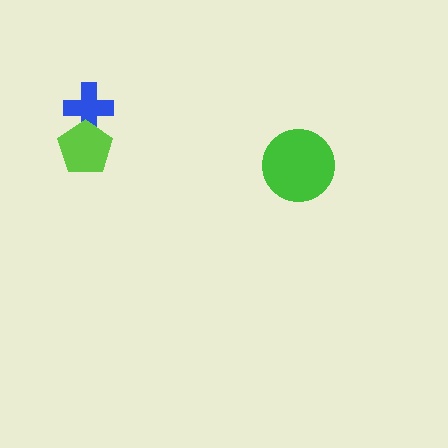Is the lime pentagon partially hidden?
No, no other shape covers it.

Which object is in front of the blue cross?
The lime pentagon is in front of the blue cross.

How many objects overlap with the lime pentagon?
1 object overlaps with the lime pentagon.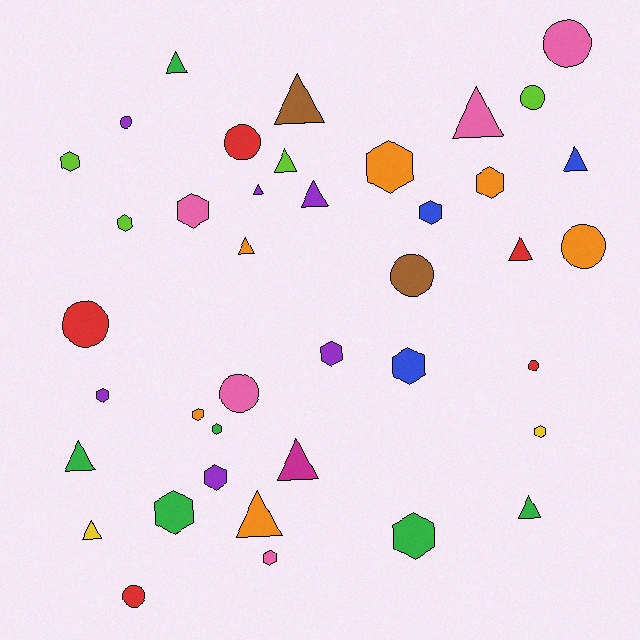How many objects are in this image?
There are 40 objects.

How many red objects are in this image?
There are 5 red objects.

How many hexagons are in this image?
There are 16 hexagons.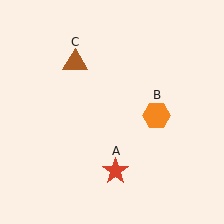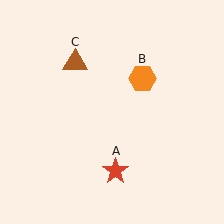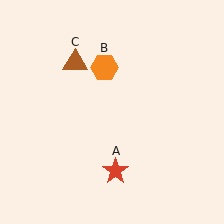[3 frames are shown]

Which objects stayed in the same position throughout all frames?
Red star (object A) and brown triangle (object C) remained stationary.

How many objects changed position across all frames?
1 object changed position: orange hexagon (object B).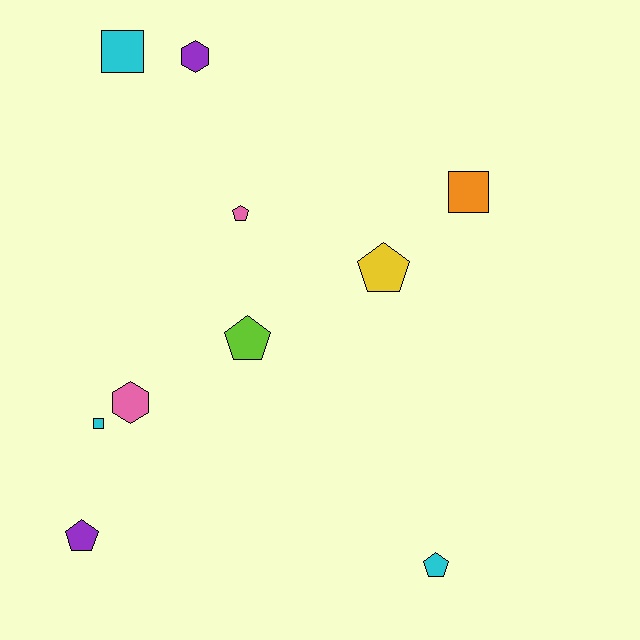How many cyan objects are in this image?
There are 3 cyan objects.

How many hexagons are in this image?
There are 2 hexagons.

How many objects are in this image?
There are 10 objects.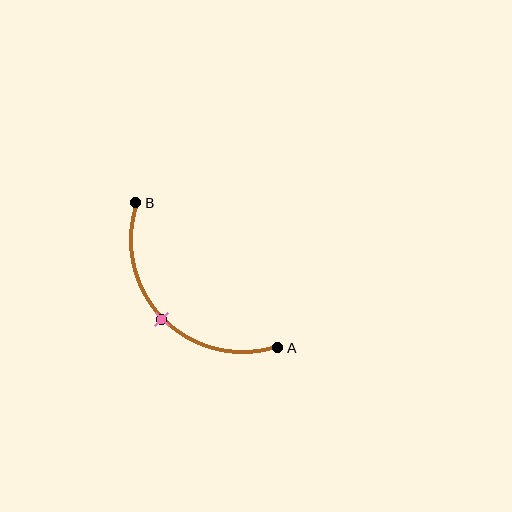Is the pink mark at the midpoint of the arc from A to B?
Yes. The pink mark lies on the arc at equal arc-length from both A and B — it is the arc midpoint.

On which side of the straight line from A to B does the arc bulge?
The arc bulges below and to the left of the straight line connecting A and B.